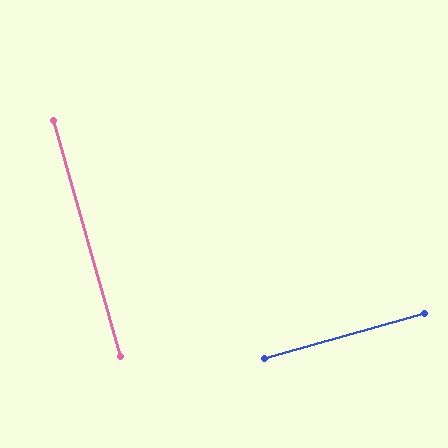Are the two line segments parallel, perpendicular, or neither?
Perpendicular — they meet at approximately 90°.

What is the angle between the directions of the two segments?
Approximately 90 degrees.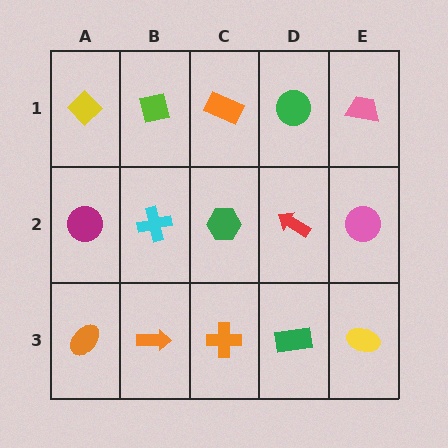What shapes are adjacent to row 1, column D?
A red arrow (row 2, column D), an orange rectangle (row 1, column C), a pink trapezoid (row 1, column E).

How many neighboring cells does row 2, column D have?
4.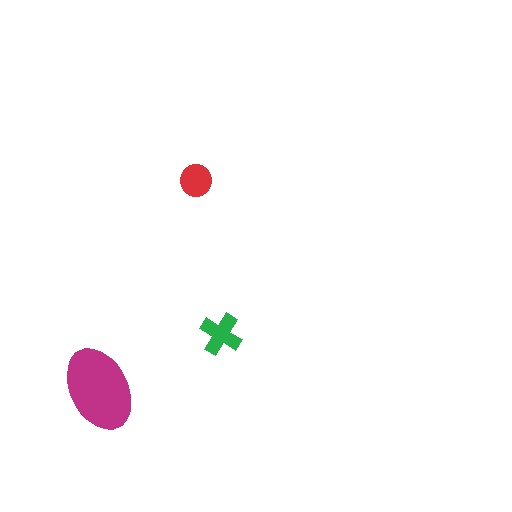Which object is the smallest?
The red circle.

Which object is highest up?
The red circle is topmost.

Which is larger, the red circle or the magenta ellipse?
The magenta ellipse.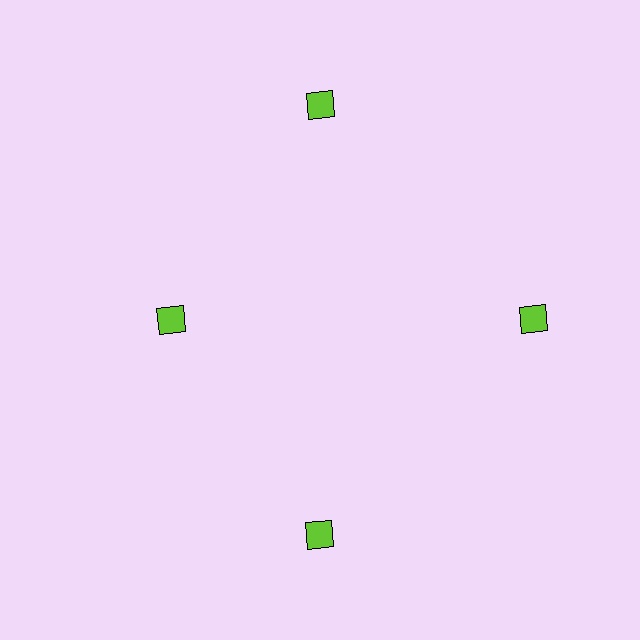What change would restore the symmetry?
The symmetry would be restored by moving it outward, back onto the ring so that all 4 diamonds sit at equal angles and equal distance from the center.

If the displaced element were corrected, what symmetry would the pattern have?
It would have 4-fold rotational symmetry — the pattern would map onto itself every 90 degrees.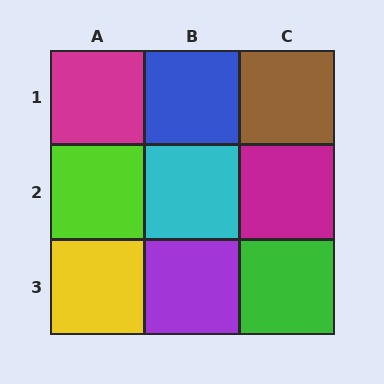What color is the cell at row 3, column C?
Green.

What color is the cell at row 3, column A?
Yellow.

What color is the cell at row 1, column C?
Brown.